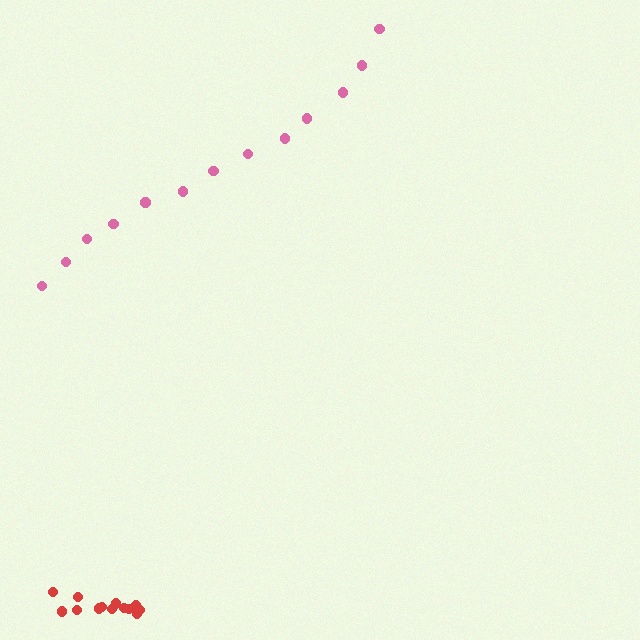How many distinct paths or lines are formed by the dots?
There are 2 distinct paths.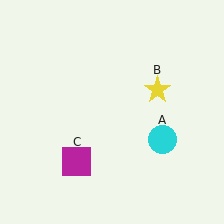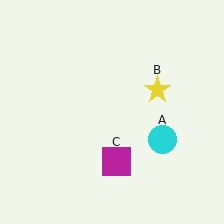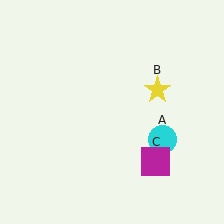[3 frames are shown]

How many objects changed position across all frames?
1 object changed position: magenta square (object C).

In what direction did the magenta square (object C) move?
The magenta square (object C) moved right.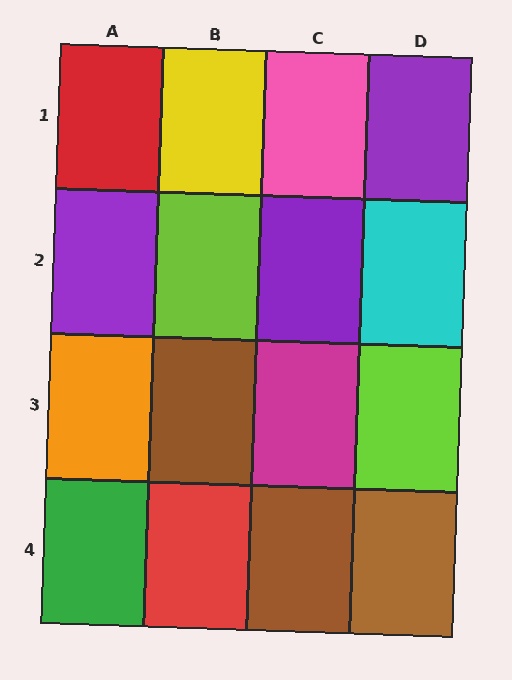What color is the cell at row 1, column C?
Pink.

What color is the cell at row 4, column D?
Brown.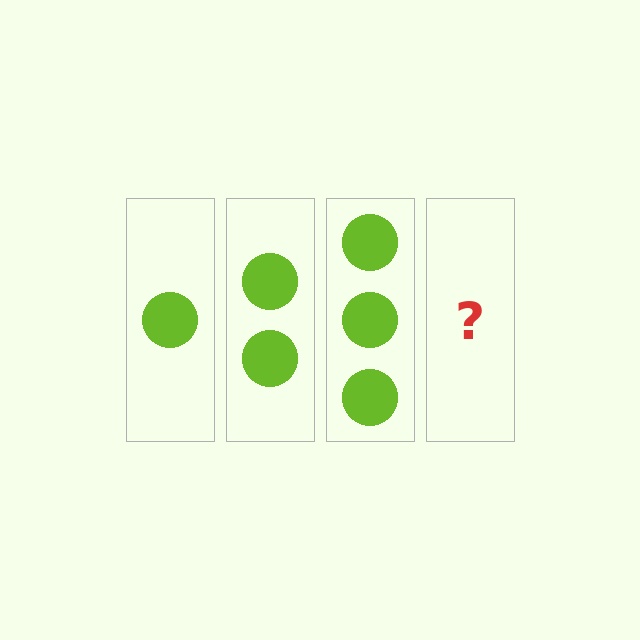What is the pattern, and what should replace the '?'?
The pattern is that each step adds one more circle. The '?' should be 4 circles.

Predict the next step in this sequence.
The next step is 4 circles.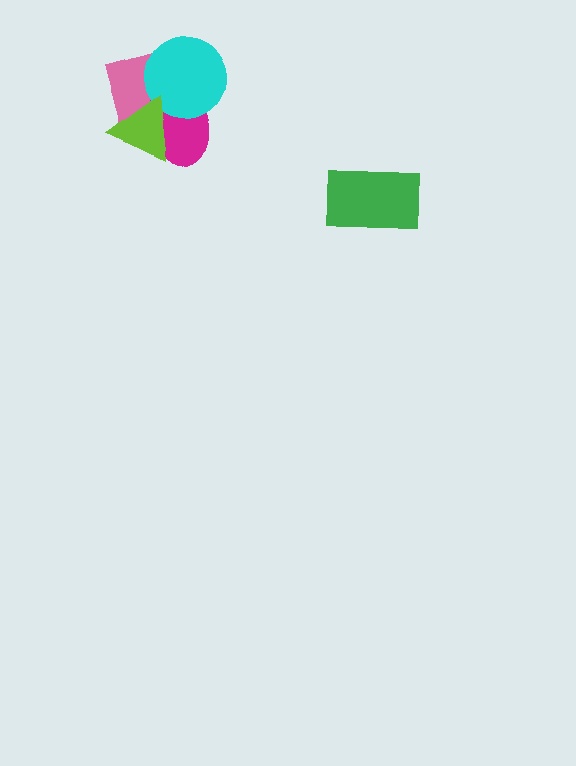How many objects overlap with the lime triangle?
3 objects overlap with the lime triangle.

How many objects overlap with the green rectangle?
0 objects overlap with the green rectangle.